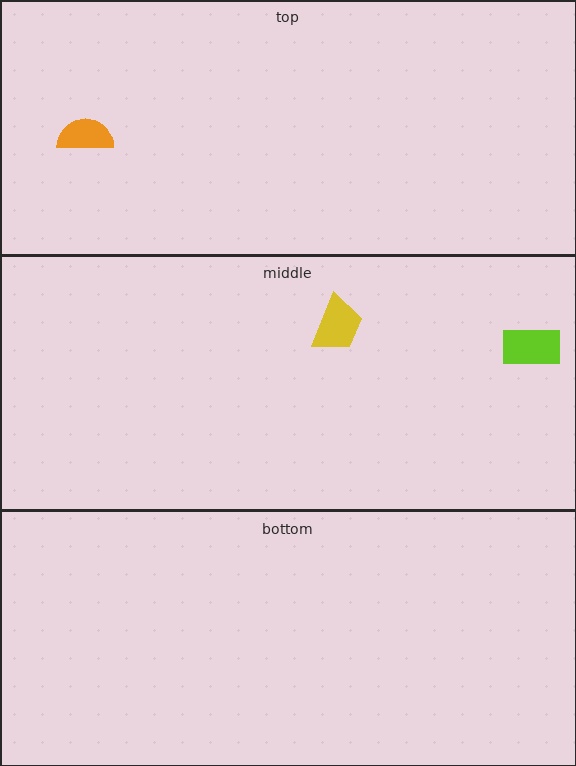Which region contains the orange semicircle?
The top region.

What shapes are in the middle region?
The yellow trapezoid, the lime rectangle.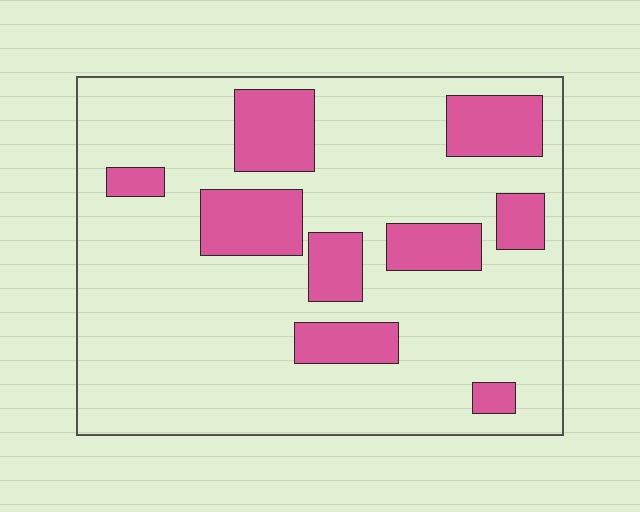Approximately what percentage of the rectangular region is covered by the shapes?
Approximately 20%.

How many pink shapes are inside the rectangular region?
9.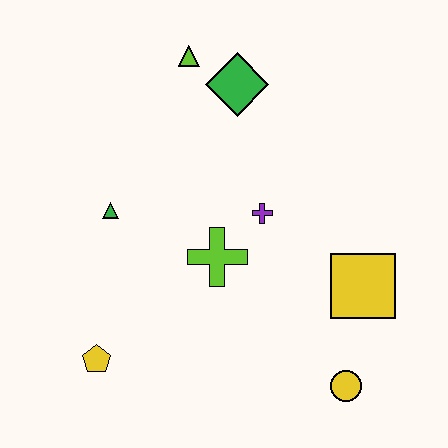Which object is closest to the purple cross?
The lime cross is closest to the purple cross.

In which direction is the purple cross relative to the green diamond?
The purple cross is below the green diamond.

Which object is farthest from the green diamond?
The yellow circle is farthest from the green diamond.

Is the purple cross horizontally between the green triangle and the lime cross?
No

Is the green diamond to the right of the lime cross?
Yes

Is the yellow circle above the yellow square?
No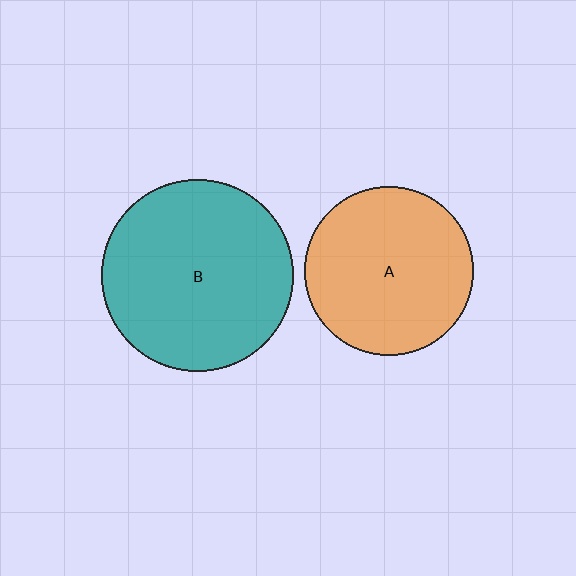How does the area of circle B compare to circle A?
Approximately 1.3 times.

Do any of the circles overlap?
No, none of the circles overlap.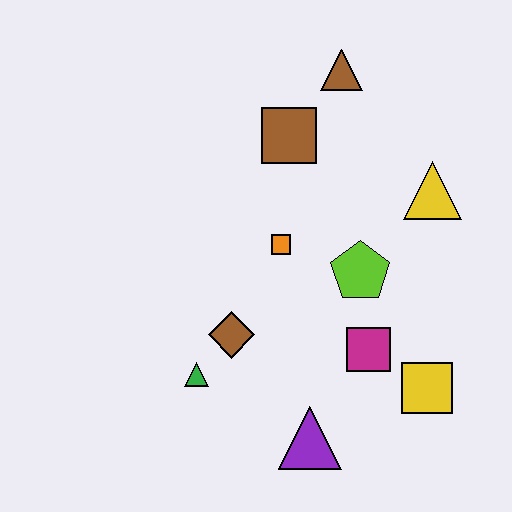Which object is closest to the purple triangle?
The magenta square is closest to the purple triangle.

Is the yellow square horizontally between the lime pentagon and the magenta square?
No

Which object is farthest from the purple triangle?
The brown triangle is farthest from the purple triangle.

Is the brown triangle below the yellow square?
No